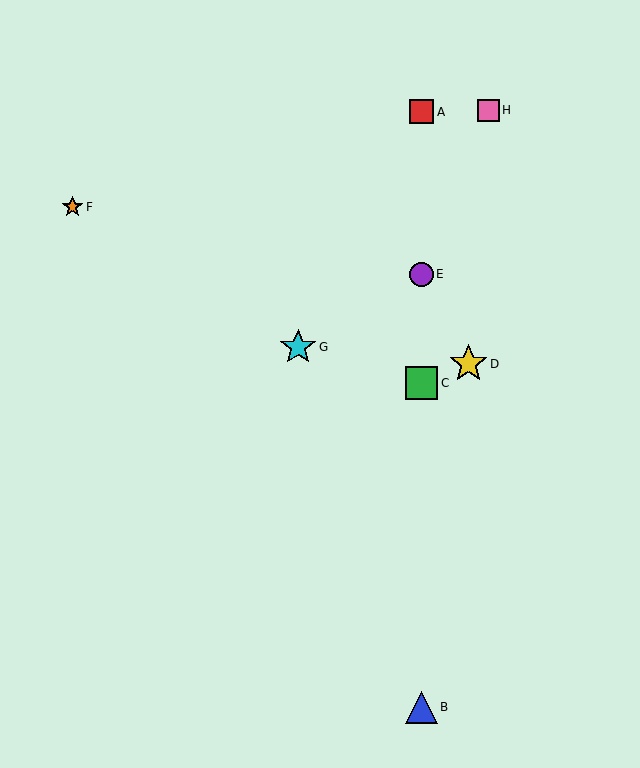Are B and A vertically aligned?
Yes, both are at x≈421.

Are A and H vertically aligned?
No, A is at x≈421 and H is at x≈488.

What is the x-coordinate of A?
Object A is at x≈421.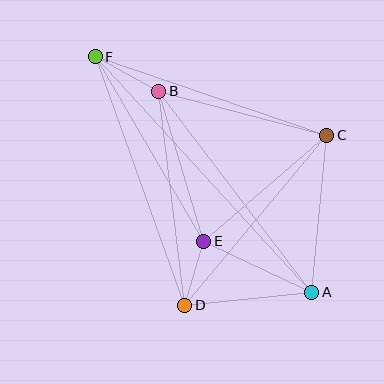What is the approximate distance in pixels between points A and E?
The distance between A and E is approximately 119 pixels.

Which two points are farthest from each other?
Points A and F are farthest from each other.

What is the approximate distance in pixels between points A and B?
The distance between A and B is approximately 253 pixels.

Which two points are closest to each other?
Points D and E are closest to each other.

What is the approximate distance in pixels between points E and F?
The distance between E and F is approximately 214 pixels.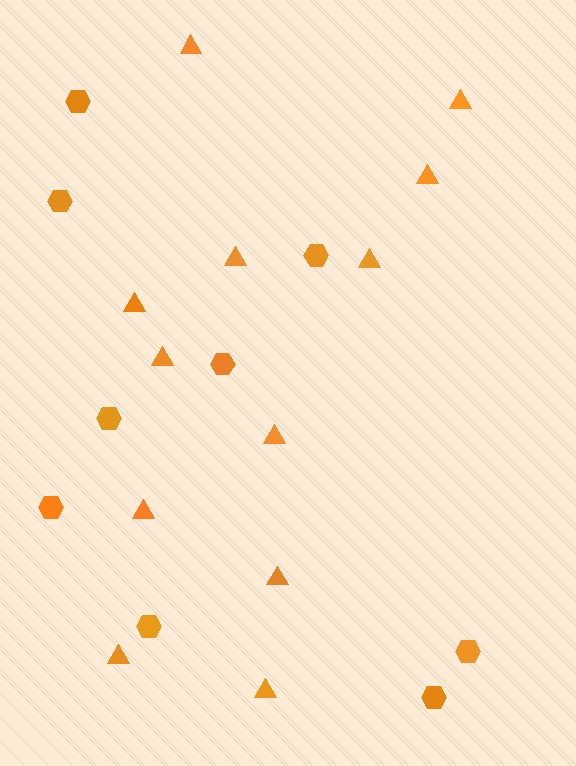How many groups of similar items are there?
There are 2 groups: one group of hexagons (9) and one group of triangles (12).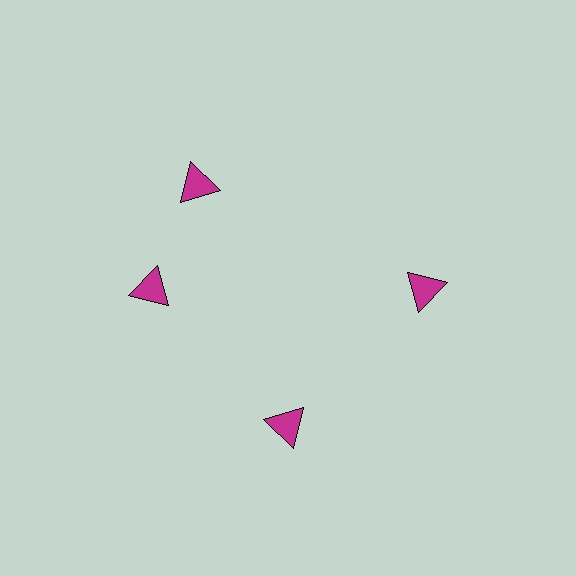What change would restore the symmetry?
The symmetry would be restored by rotating it back into even spacing with its neighbors so that all 4 triangles sit at equal angles and equal distance from the center.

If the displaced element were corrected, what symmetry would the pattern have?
It would have 4-fold rotational symmetry — the pattern would map onto itself every 90 degrees.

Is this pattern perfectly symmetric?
No. The 4 magenta triangles are arranged in a ring, but one element near the 12 o'clock position is rotated out of alignment along the ring, breaking the 4-fold rotational symmetry.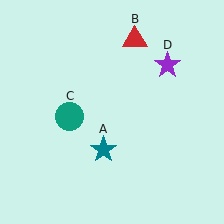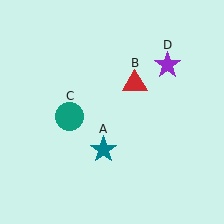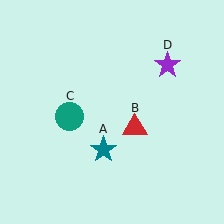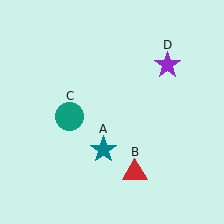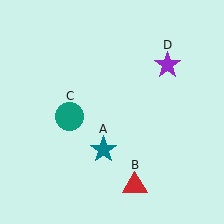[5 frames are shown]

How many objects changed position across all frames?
1 object changed position: red triangle (object B).